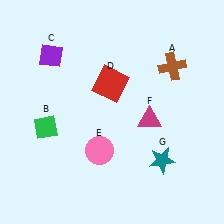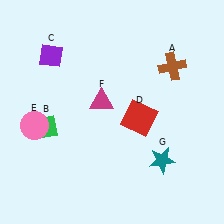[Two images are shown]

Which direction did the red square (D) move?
The red square (D) moved down.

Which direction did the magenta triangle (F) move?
The magenta triangle (F) moved left.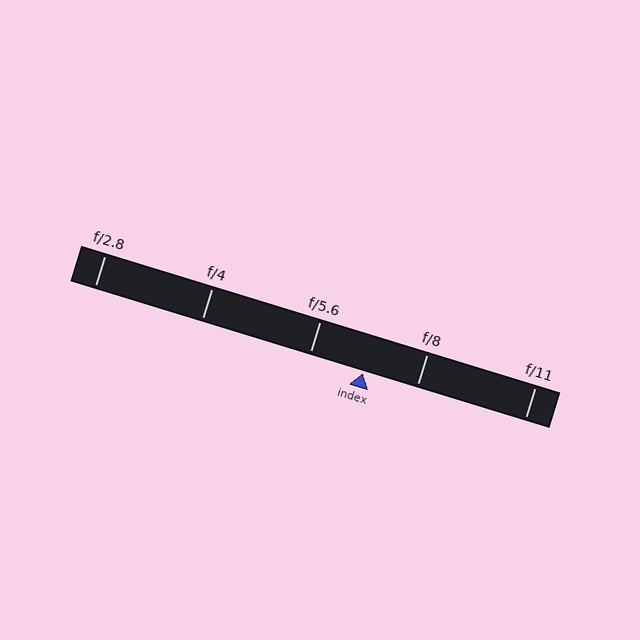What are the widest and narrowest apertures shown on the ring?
The widest aperture shown is f/2.8 and the narrowest is f/11.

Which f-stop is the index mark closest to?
The index mark is closest to f/8.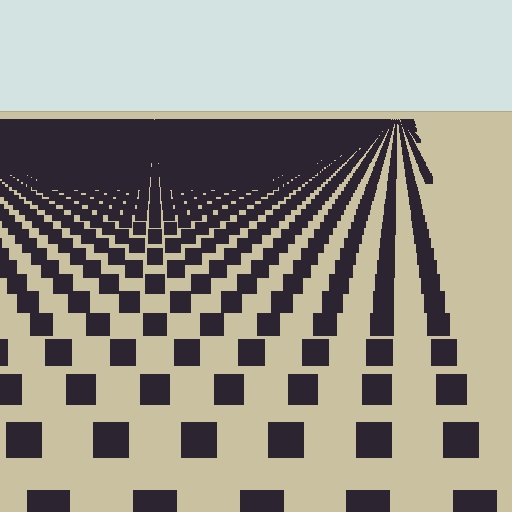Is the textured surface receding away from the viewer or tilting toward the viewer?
The surface is receding away from the viewer. Texture elements get smaller and denser toward the top.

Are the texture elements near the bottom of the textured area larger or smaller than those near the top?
Larger. Near the bottom, elements are closer to the viewer and appear at a bigger on-screen size.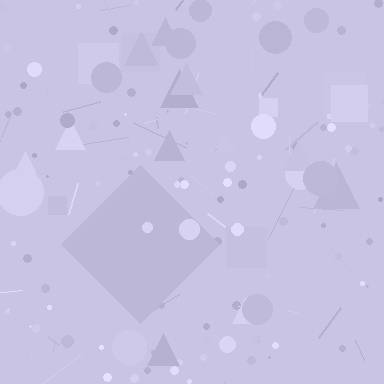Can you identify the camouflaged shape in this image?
The camouflaged shape is a diamond.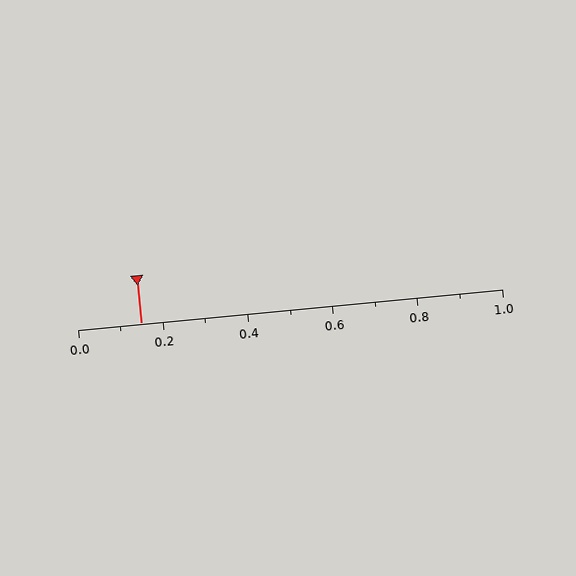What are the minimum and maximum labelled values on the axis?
The axis runs from 0.0 to 1.0.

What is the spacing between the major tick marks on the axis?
The major ticks are spaced 0.2 apart.